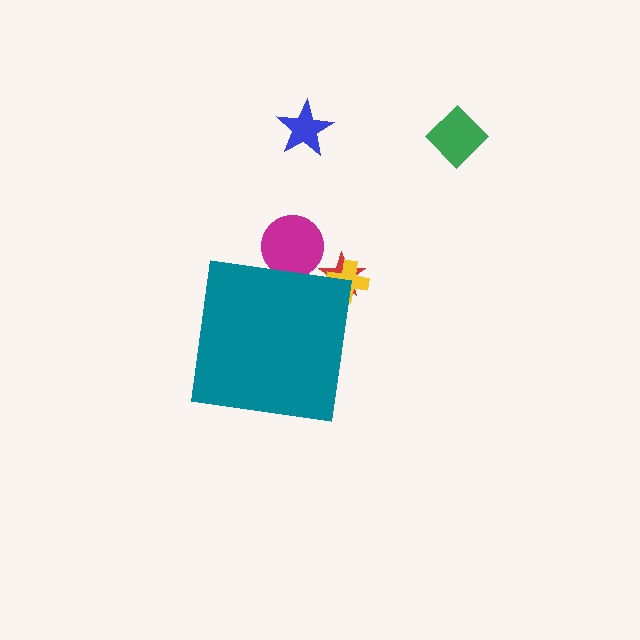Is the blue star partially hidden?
No, the blue star is fully visible.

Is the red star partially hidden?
Yes, the red star is partially hidden behind the teal square.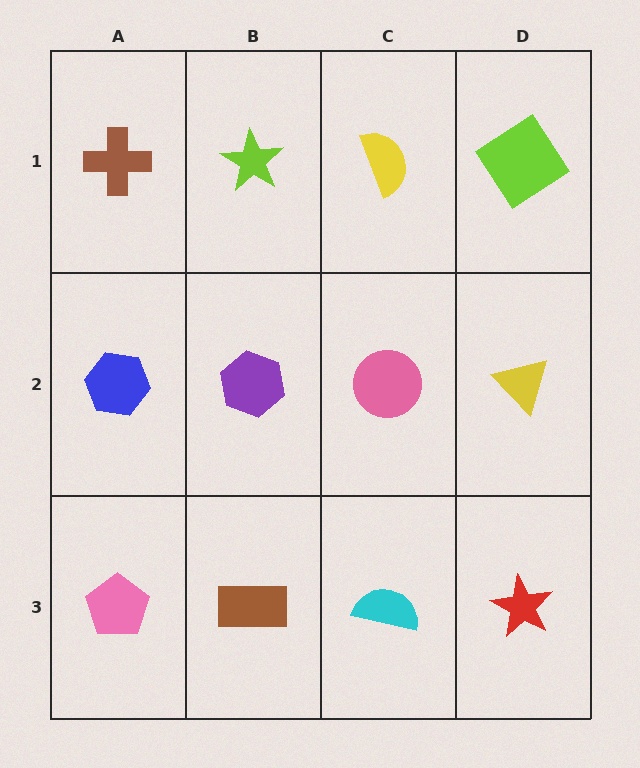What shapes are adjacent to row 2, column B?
A lime star (row 1, column B), a brown rectangle (row 3, column B), a blue hexagon (row 2, column A), a pink circle (row 2, column C).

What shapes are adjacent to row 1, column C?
A pink circle (row 2, column C), a lime star (row 1, column B), a lime diamond (row 1, column D).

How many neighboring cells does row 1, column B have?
3.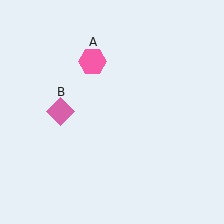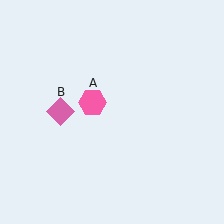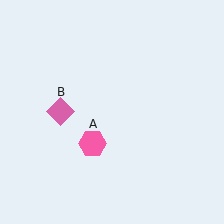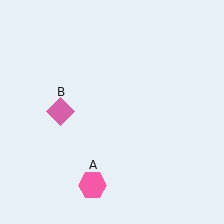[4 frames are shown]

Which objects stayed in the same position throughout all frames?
Pink diamond (object B) remained stationary.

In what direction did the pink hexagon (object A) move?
The pink hexagon (object A) moved down.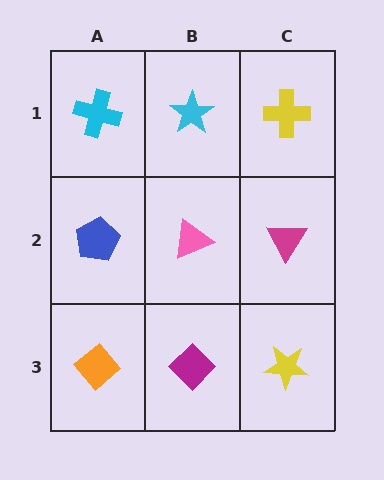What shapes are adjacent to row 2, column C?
A yellow cross (row 1, column C), a yellow star (row 3, column C), a pink triangle (row 2, column B).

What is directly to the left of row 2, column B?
A blue pentagon.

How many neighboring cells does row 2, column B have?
4.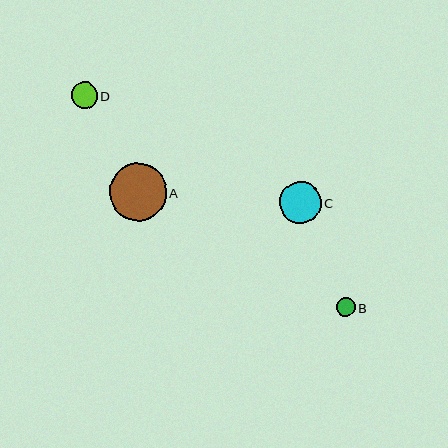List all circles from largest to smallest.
From largest to smallest: A, C, D, B.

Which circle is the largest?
Circle A is the largest with a size of approximately 57 pixels.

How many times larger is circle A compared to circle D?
Circle A is approximately 2.2 times the size of circle D.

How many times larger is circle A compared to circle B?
Circle A is approximately 3.1 times the size of circle B.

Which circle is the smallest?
Circle B is the smallest with a size of approximately 19 pixels.